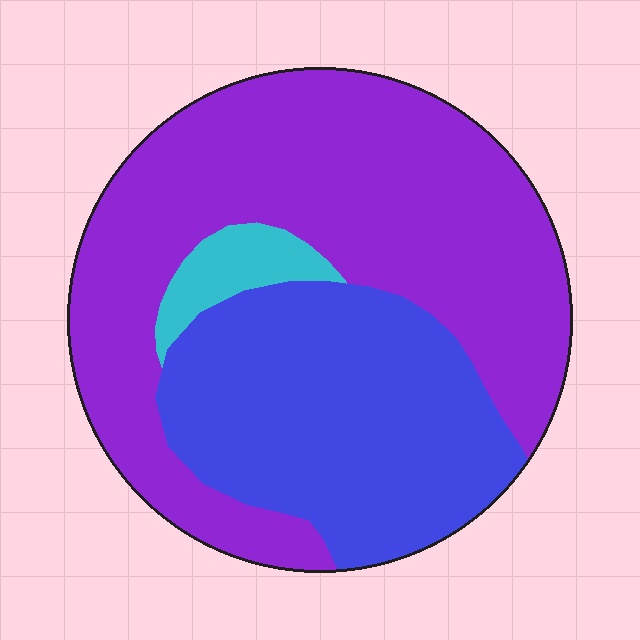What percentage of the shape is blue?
Blue covers 37% of the shape.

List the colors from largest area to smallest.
From largest to smallest: purple, blue, cyan.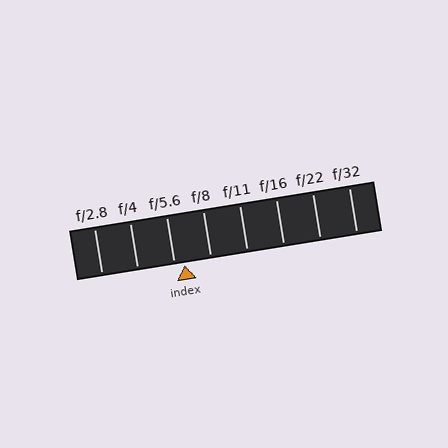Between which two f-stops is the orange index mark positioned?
The index mark is between f/5.6 and f/8.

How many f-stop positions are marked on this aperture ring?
There are 8 f-stop positions marked.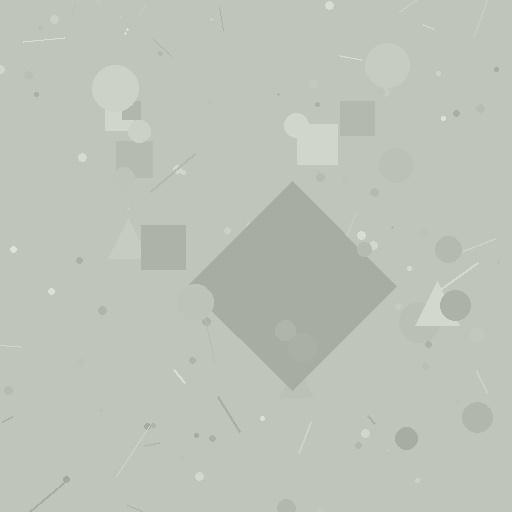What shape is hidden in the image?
A diamond is hidden in the image.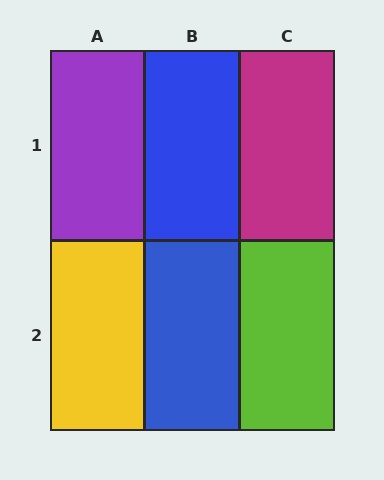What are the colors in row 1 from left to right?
Purple, blue, magenta.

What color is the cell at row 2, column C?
Lime.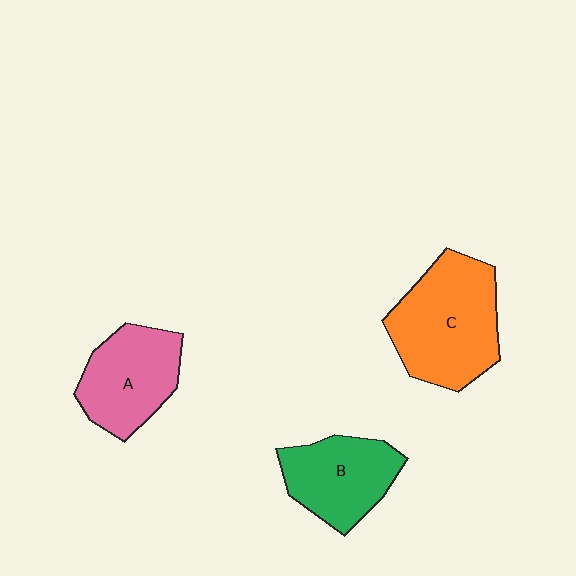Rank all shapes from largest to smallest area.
From largest to smallest: C (orange), A (pink), B (green).